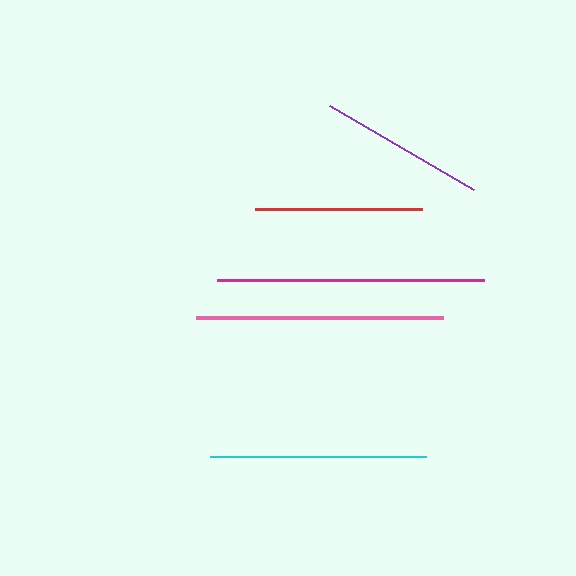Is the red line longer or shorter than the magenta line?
The magenta line is longer than the red line.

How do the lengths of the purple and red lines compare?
The purple and red lines are approximately the same length.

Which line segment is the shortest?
The red line is the shortest at approximately 167 pixels.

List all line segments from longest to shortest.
From longest to shortest: magenta, pink, cyan, purple, red.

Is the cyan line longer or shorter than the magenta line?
The magenta line is longer than the cyan line.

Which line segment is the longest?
The magenta line is the longest at approximately 266 pixels.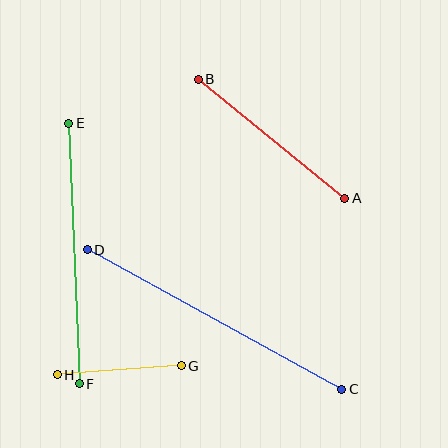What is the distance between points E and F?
The distance is approximately 261 pixels.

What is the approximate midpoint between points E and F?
The midpoint is at approximately (74, 253) pixels.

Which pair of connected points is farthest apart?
Points C and D are farthest apart.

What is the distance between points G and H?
The distance is approximately 124 pixels.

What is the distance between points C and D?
The distance is approximately 290 pixels.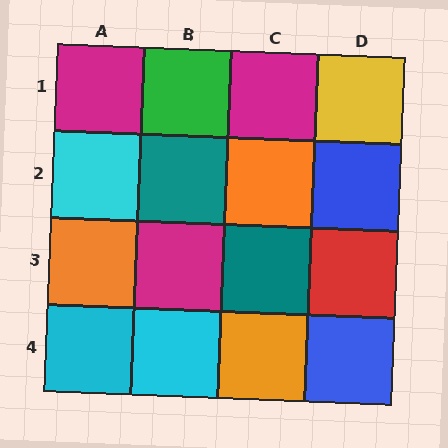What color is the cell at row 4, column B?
Cyan.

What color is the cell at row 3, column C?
Teal.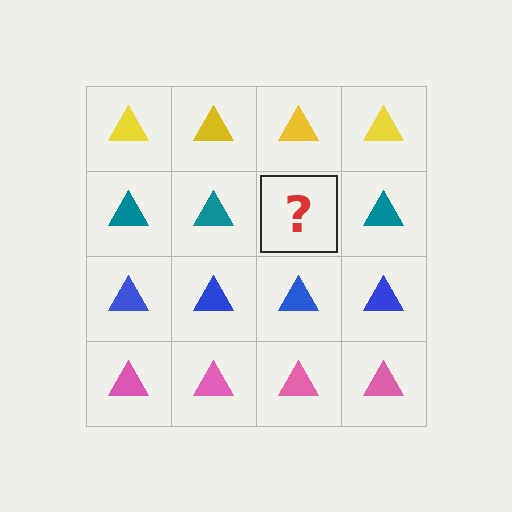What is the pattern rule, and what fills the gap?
The rule is that each row has a consistent color. The gap should be filled with a teal triangle.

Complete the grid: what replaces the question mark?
The question mark should be replaced with a teal triangle.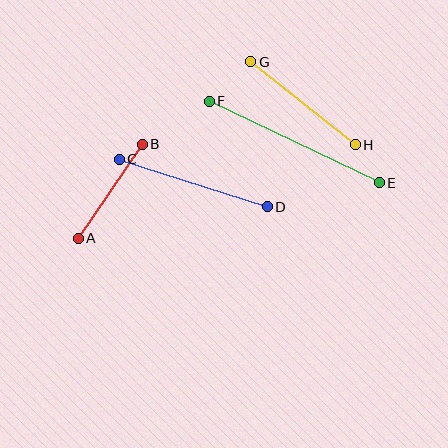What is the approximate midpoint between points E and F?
The midpoint is at approximately (294, 142) pixels.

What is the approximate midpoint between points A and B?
The midpoint is at approximately (110, 191) pixels.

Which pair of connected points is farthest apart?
Points E and F are farthest apart.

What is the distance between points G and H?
The distance is approximately 134 pixels.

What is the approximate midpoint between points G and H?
The midpoint is at approximately (303, 103) pixels.